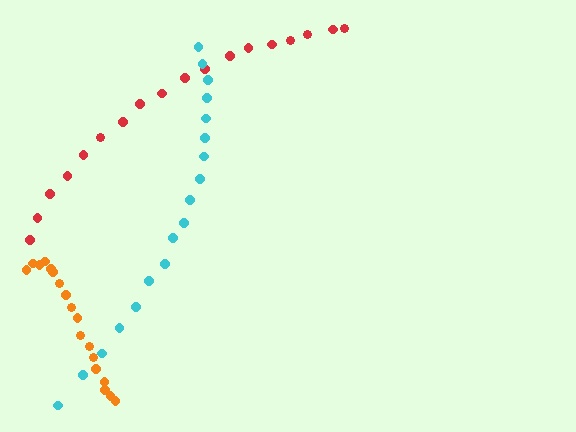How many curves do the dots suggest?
There are 3 distinct paths.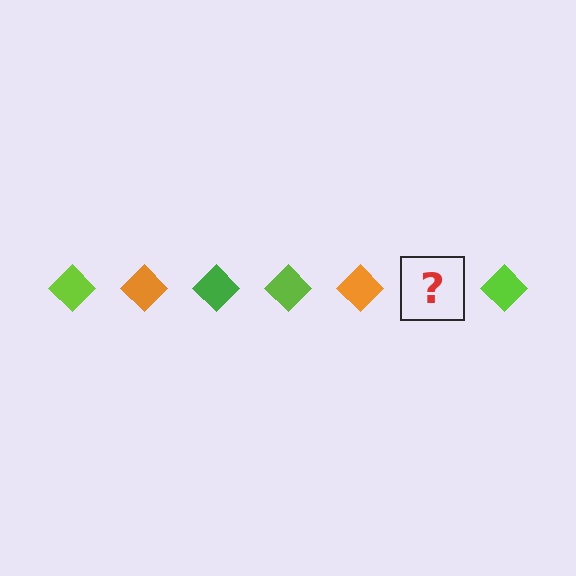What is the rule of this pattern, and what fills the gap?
The rule is that the pattern cycles through lime, orange, green diamonds. The gap should be filled with a green diamond.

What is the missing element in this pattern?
The missing element is a green diamond.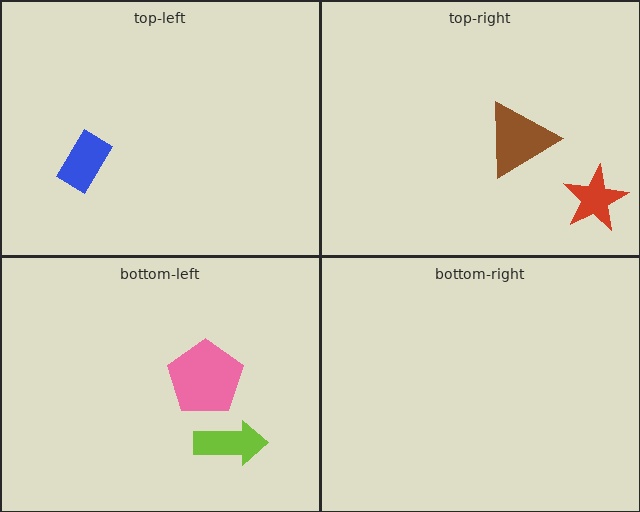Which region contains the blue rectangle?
The top-left region.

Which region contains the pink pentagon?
The bottom-left region.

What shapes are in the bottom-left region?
The lime arrow, the pink pentagon.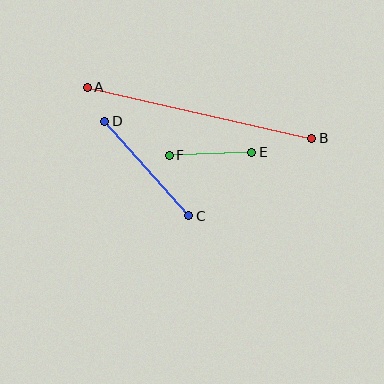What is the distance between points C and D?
The distance is approximately 127 pixels.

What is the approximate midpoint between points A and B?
The midpoint is at approximately (200, 113) pixels.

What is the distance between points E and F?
The distance is approximately 82 pixels.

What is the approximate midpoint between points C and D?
The midpoint is at approximately (147, 168) pixels.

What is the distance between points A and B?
The distance is approximately 230 pixels.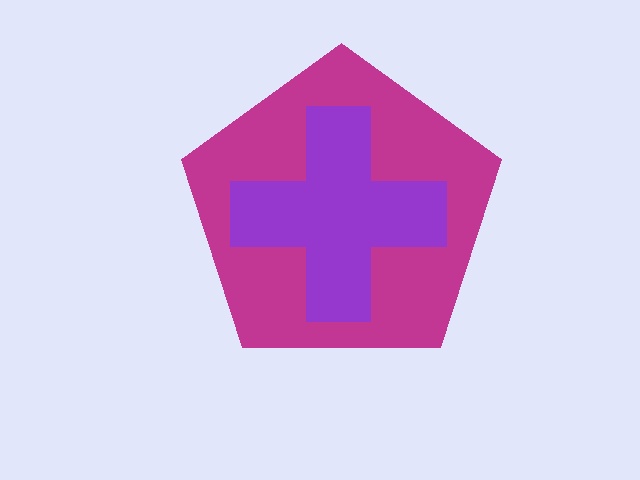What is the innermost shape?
The purple cross.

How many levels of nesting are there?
2.